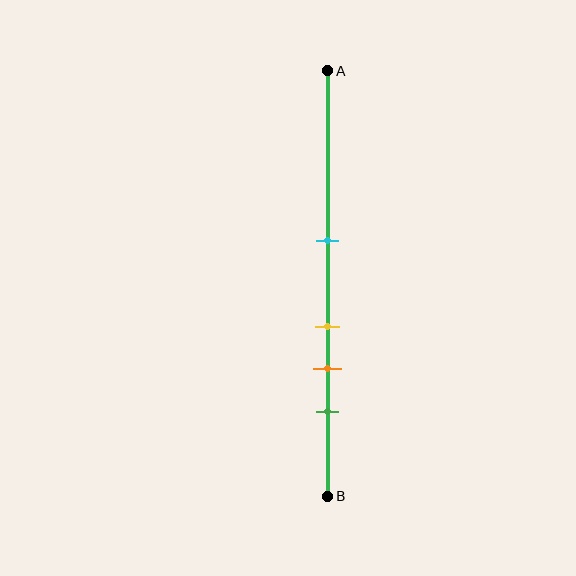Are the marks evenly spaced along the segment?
No, the marks are not evenly spaced.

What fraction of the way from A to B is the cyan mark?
The cyan mark is approximately 40% (0.4) of the way from A to B.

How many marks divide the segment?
There are 4 marks dividing the segment.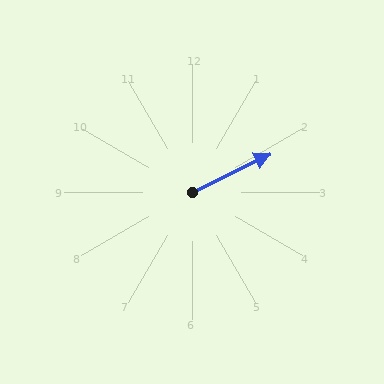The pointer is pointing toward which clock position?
Roughly 2 o'clock.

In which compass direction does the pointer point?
Northeast.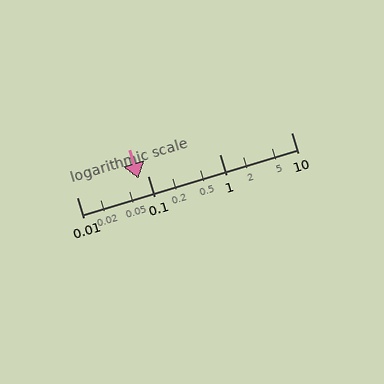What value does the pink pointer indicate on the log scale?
The pointer indicates approximately 0.073.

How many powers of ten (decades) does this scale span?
The scale spans 3 decades, from 0.01 to 10.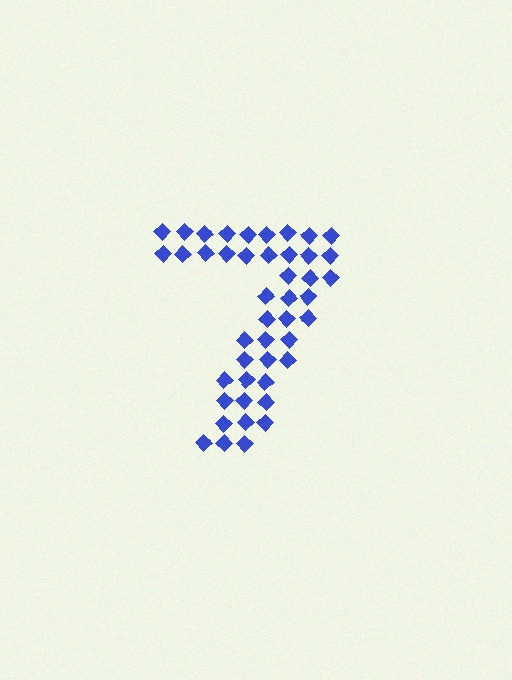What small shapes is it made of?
It is made of small diamonds.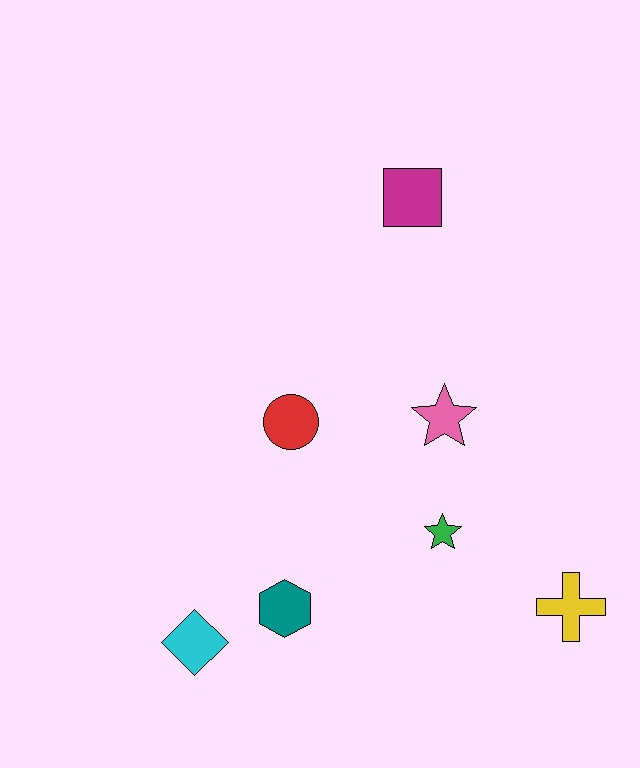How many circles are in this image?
There is 1 circle.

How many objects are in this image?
There are 7 objects.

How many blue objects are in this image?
There are no blue objects.